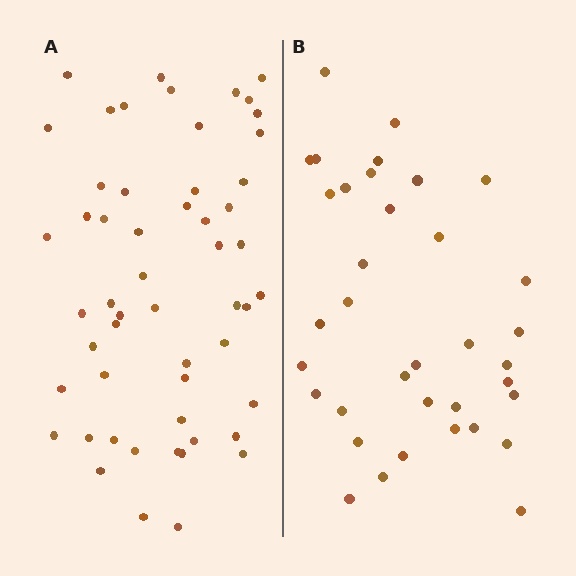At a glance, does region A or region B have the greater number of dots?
Region A (the left region) has more dots.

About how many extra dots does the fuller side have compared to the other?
Region A has approximately 20 more dots than region B.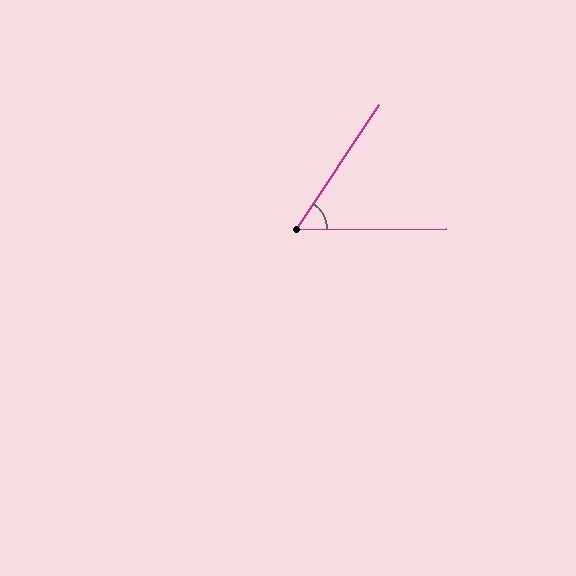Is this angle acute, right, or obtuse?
It is acute.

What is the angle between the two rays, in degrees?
Approximately 56 degrees.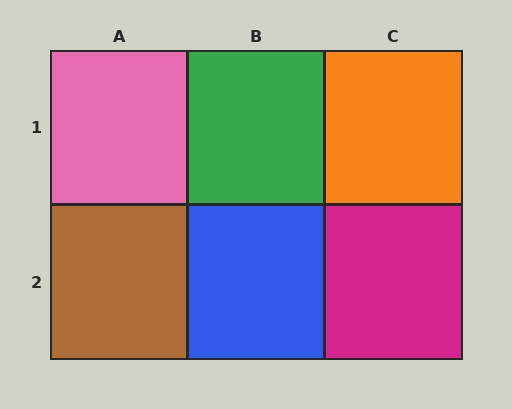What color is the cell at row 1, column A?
Pink.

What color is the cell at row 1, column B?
Green.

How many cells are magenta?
1 cell is magenta.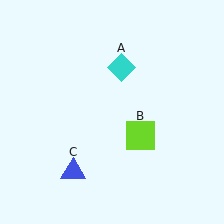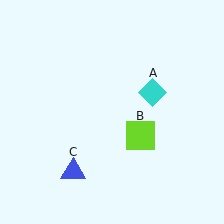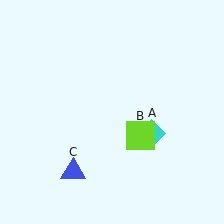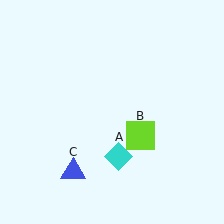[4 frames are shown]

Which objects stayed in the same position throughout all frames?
Lime square (object B) and blue triangle (object C) remained stationary.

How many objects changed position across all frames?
1 object changed position: cyan diamond (object A).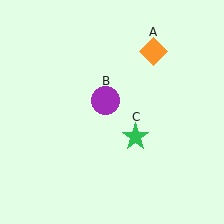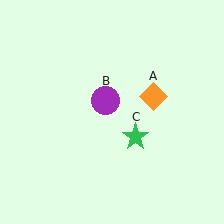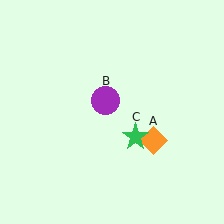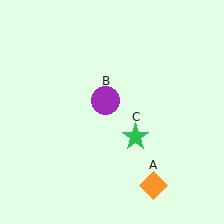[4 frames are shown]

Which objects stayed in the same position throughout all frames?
Purple circle (object B) and green star (object C) remained stationary.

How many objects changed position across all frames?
1 object changed position: orange diamond (object A).